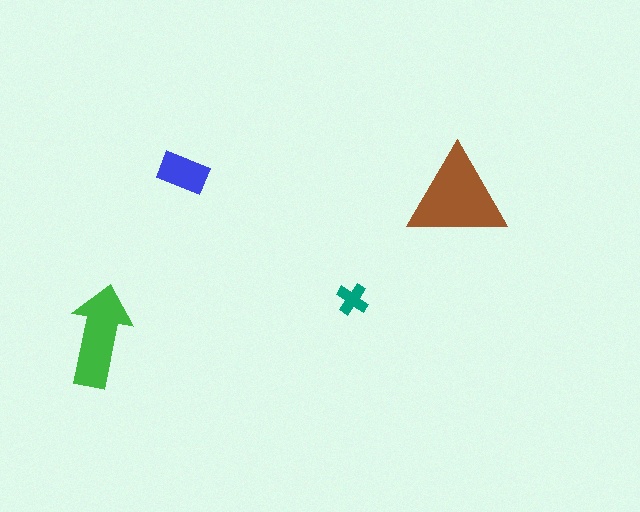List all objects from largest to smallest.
The brown triangle, the green arrow, the blue rectangle, the teal cross.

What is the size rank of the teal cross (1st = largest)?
4th.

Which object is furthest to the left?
The green arrow is leftmost.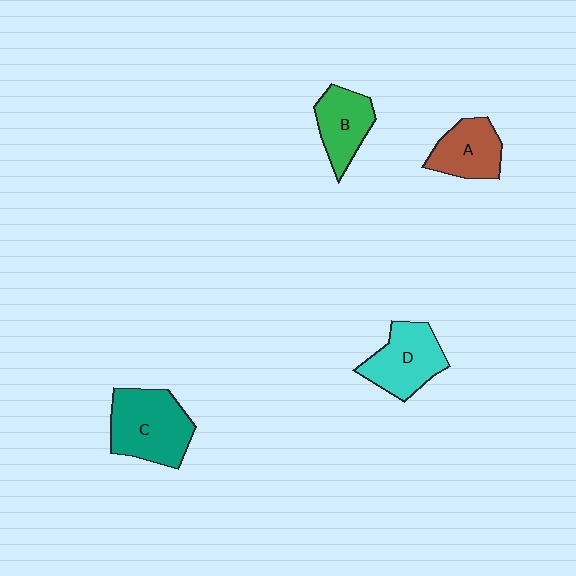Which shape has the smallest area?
Shape B (green).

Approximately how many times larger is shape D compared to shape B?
Approximately 1.2 times.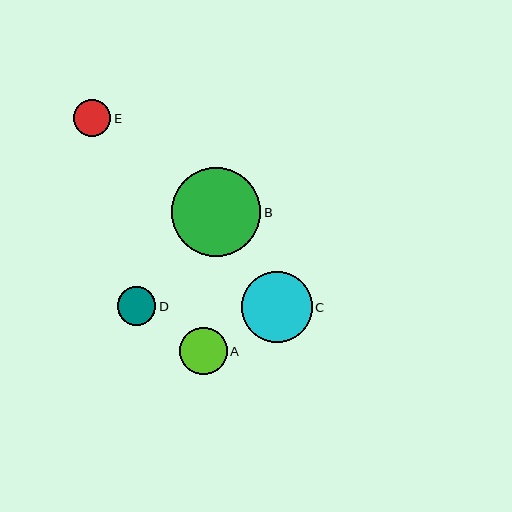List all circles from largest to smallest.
From largest to smallest: B, C, A, D, E.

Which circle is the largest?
Circle B is the largest with a size of approximately 89 pixels.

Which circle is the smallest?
Circle E is the smallest with a size of approximately 37 pixels.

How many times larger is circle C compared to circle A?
Circle C is approximately 1.5 times the size of circle A.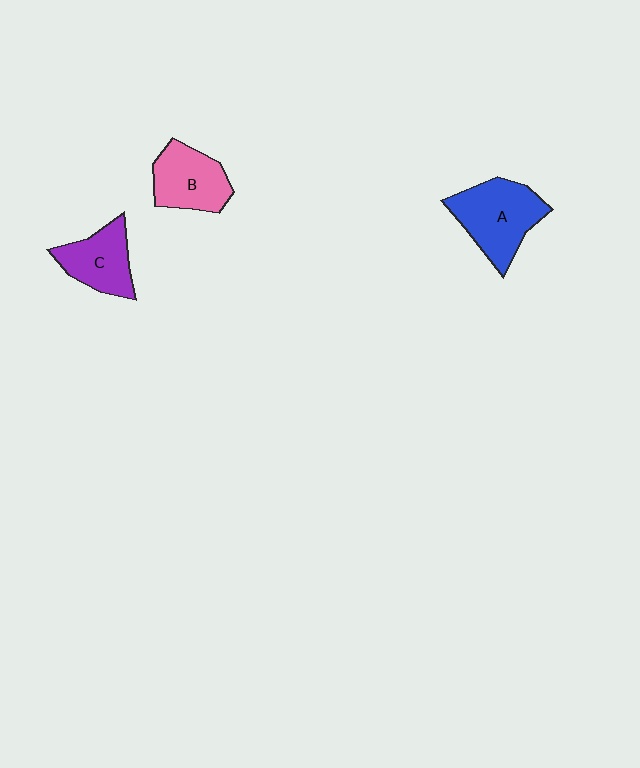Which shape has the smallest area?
Shape C (purple).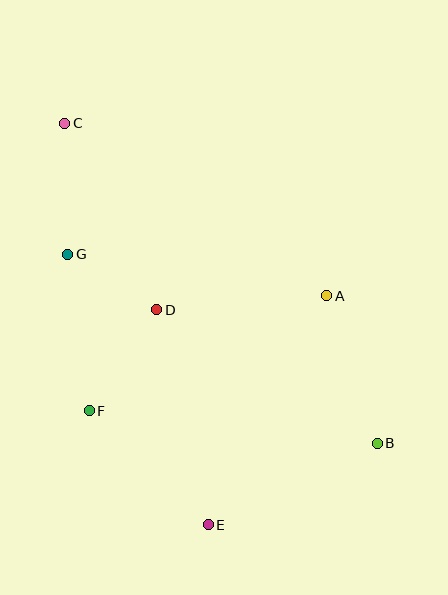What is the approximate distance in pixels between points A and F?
The distance between A and F is approximately 264 pixels.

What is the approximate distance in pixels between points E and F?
The distance between E and F is approximately 165 pixels.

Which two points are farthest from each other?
Points B and C are farthest from each other.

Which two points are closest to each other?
Points D and G are closest to each other.